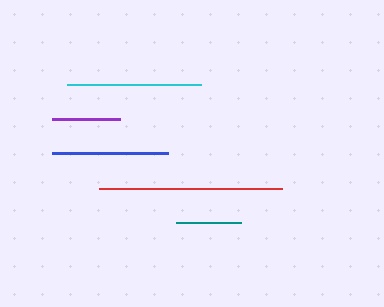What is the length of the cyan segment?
The cyan segment is approximately 134 pixels long.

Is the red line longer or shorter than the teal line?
The red line is longer than the teal line.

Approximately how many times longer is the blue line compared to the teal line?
The blue line is approximately 1.8 times the length of the teal line.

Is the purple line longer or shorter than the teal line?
The purple line is longer than the teal line.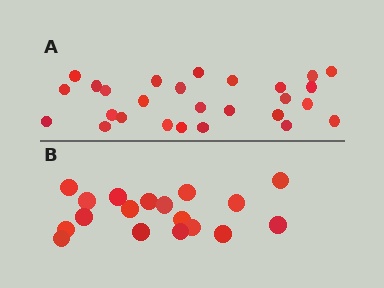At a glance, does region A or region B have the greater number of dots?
Region A (the top region) has more dots.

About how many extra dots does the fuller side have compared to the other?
Region A has roughly 8 or so more dots than region B.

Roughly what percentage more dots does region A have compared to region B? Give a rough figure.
About 50% more.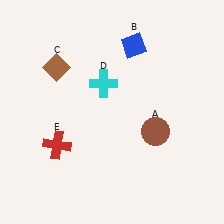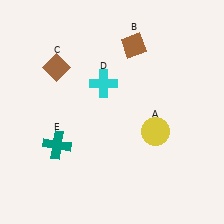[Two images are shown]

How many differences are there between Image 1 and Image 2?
There are 3 differences between the two images.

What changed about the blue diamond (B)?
In Image 1, B is blue. In Image 2, it changed to brown.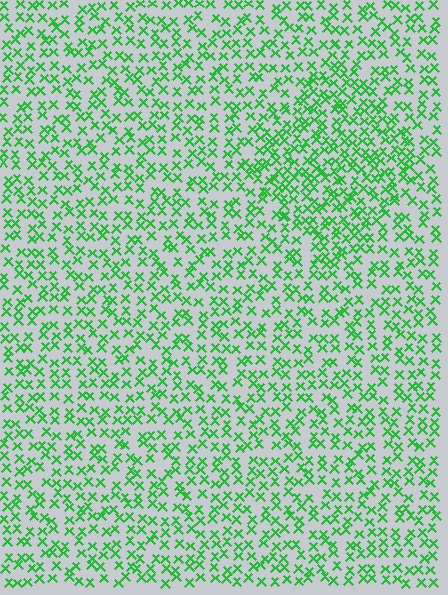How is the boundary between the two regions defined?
The boundary is defined by a change in element density (approximately 1.6x ratio). All elements are the same color, size, and shape.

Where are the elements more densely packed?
The elements are more densely packed inside the diamond boundary.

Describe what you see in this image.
The image contains small green elements arranged at two different densities. A diamond-shaped region is visible where the elements are more densely packed than the surrounding area.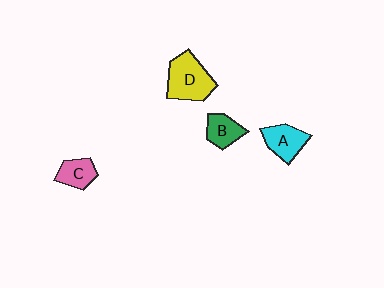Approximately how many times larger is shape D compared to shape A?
Approximately 1.5 times.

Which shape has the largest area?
Shape D (yellow).